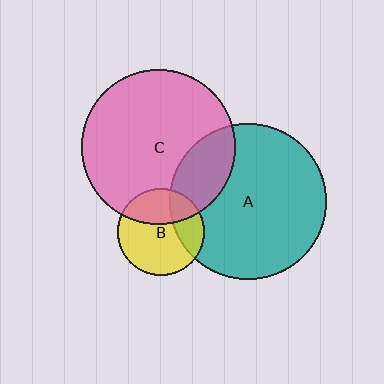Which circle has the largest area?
Circle A (teal).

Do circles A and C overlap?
Yes.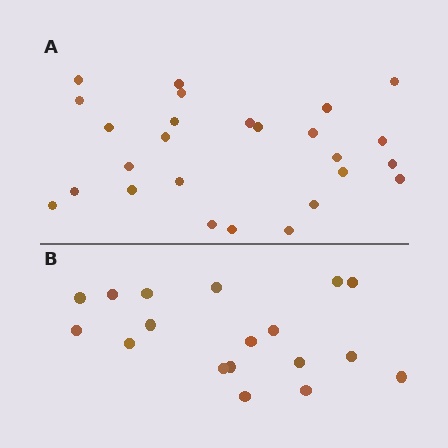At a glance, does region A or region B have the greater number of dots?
Region A (the top region) has more dots.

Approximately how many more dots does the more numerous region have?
Region A has roughly 8 or so more dots than region B.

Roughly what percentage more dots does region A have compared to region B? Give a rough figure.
About 45% more.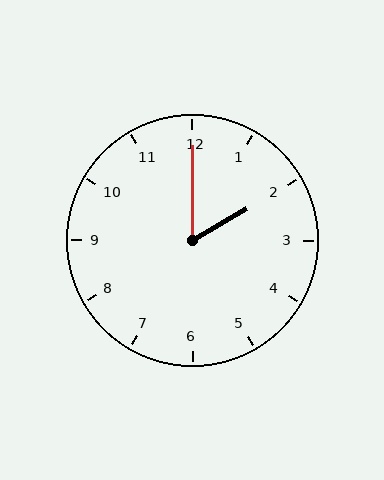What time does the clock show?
2:00.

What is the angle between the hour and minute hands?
Approximately 60 degrees.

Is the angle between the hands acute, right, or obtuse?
It is acute.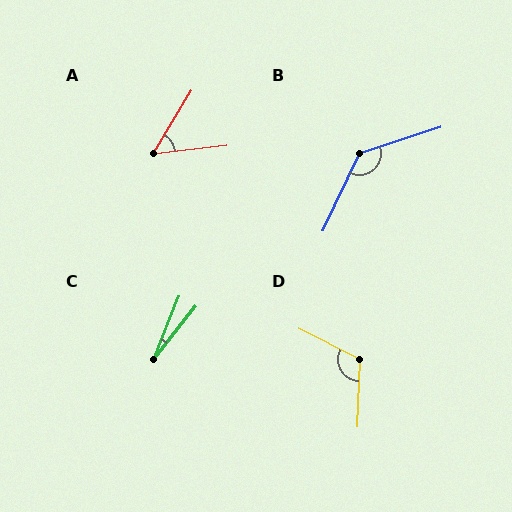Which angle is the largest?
B, at approximately 133 degrees.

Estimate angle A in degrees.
Approximately 52 degrees.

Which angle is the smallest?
C, at approximately 17 degrees.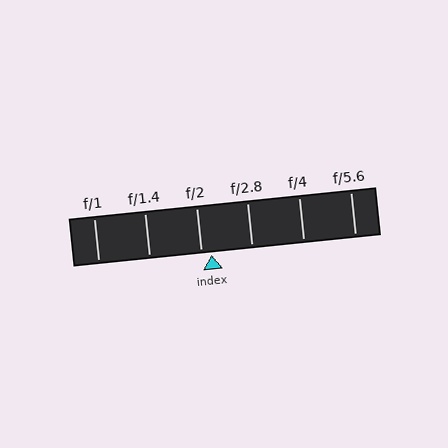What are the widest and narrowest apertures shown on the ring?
The widest aperture shown is f/1 and the narrowest is f/5.6.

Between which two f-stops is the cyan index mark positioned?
The index mark is between f/2 and f/2.8.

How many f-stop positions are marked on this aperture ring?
There are 6 f-stop positions marked.